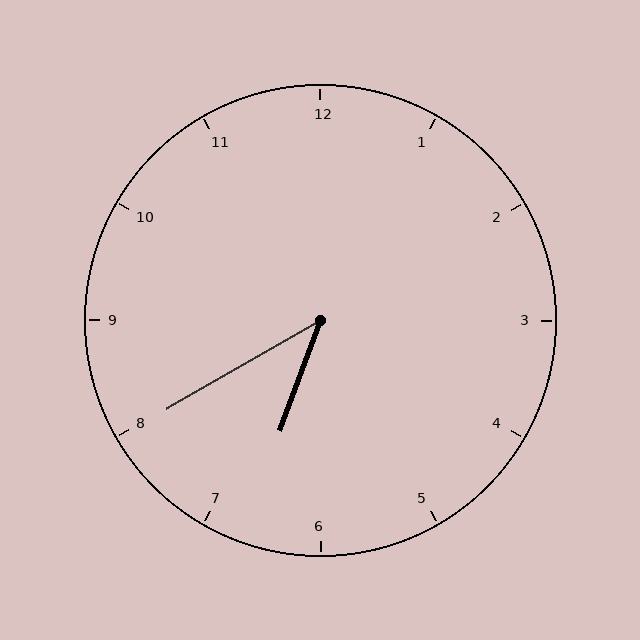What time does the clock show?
6:40.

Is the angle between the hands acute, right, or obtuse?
It is acute.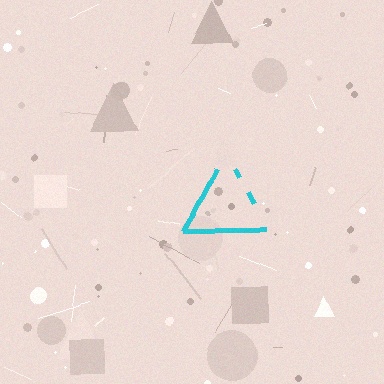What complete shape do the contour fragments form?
The contour fragments form a triangle.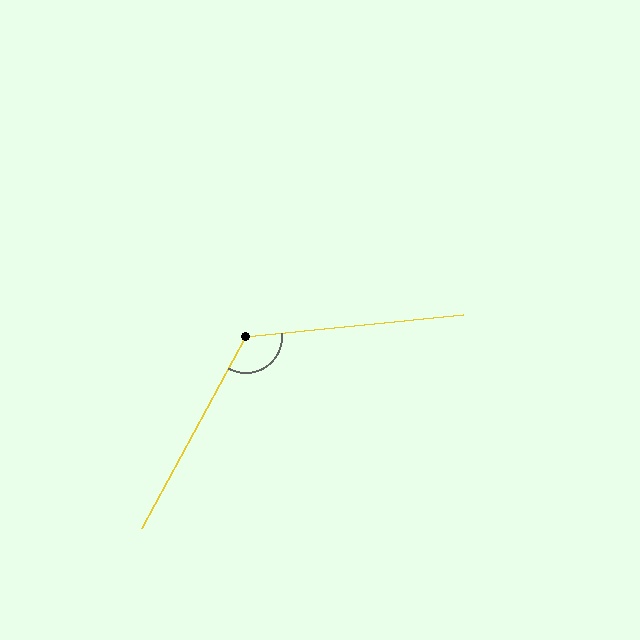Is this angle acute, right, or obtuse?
It is obtuse.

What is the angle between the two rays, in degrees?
Approximately 124 degrees.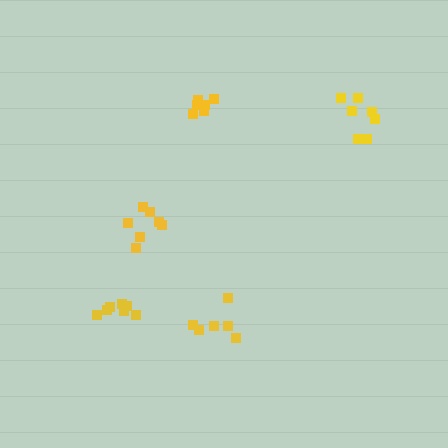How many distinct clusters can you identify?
There are 5 distinct clusters.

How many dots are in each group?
Group 1: 7 dots, Group 2: 7 dots, Group 3: 6 dots, Group 4: 6 dots, Group 5: 7 dots (33 total).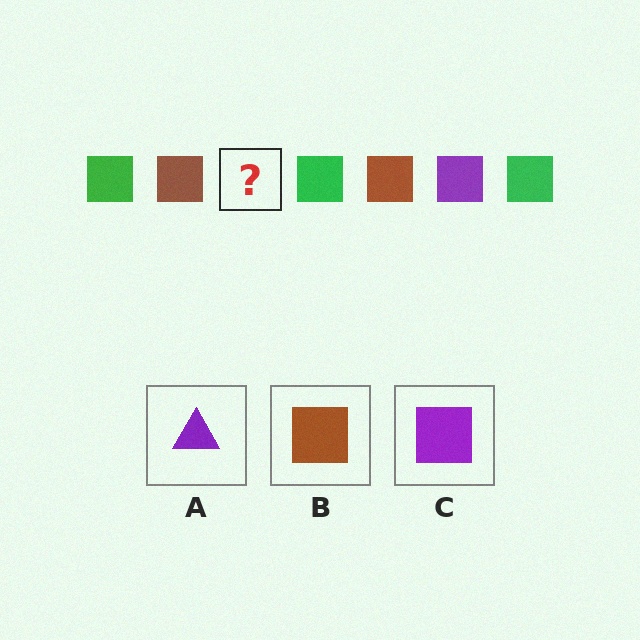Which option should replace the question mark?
Option C.